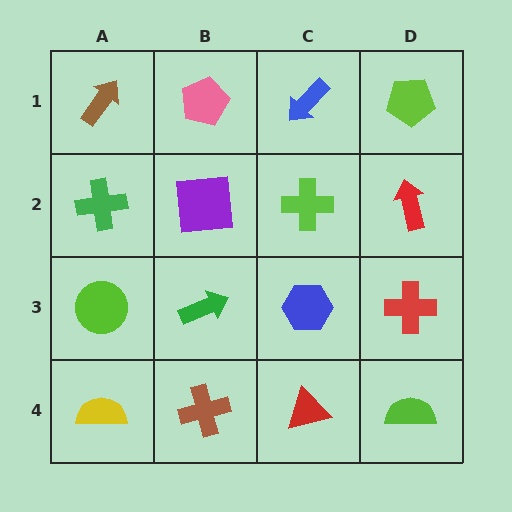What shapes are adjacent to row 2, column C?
A blue arrow (row 1, column C), a blue hexagon (row 3, column C), a purple square (row 2, column B), a red arrow (row 2, column D).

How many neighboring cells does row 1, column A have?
2.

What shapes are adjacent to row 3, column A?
A green cross (row 2, column A), a yellow semicircle (row 4, column A), a green arrow (row 3, column B).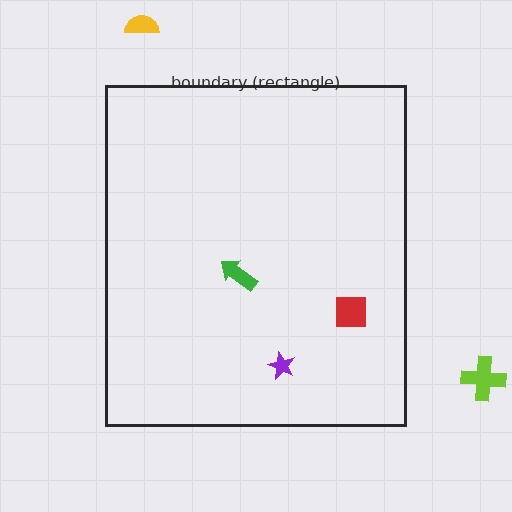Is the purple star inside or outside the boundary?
Inside.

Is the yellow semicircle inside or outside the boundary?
Outside.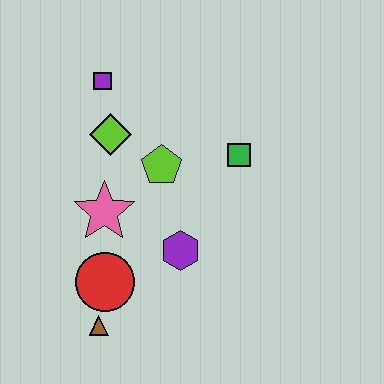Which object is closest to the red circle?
The brown triangle is closest to the red circle.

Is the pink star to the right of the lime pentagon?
No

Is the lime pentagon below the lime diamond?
Yes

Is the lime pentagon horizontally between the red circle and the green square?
Yes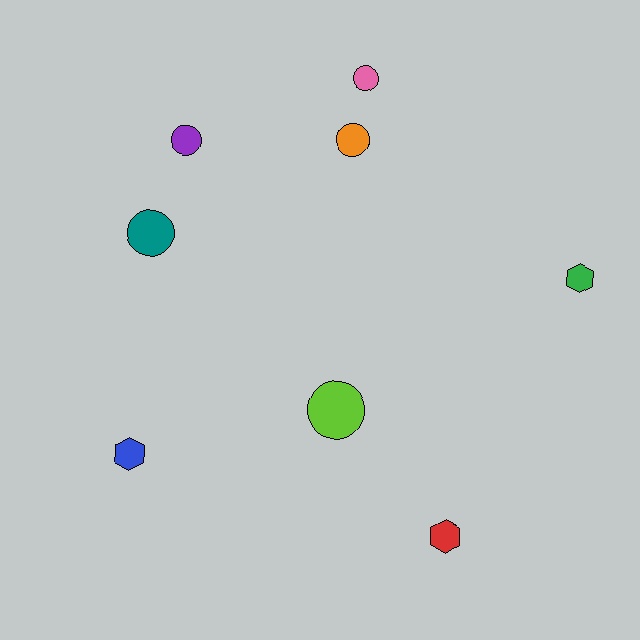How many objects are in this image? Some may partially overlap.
There are 8 objects.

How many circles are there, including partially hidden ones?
There are 5 circles.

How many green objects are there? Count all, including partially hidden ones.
There is 1 green object.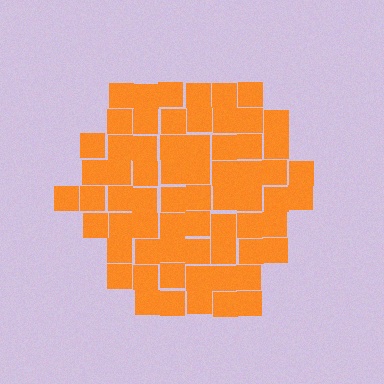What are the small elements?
The small elements are squares.